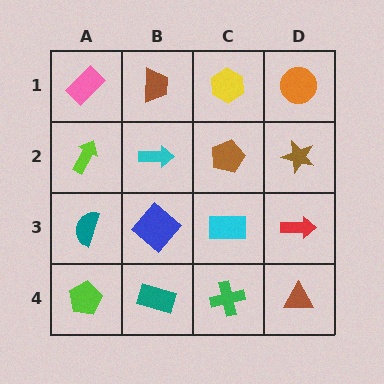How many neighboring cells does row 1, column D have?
2.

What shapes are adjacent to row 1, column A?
A lime arrow (row 2, column A), a brown trapezoid (row 1, column B).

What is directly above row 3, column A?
A lime arrow.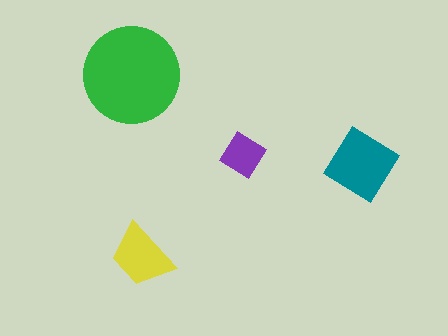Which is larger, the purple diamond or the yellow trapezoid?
The yellow trapezoid.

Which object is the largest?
The green circle.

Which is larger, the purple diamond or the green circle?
The green circle.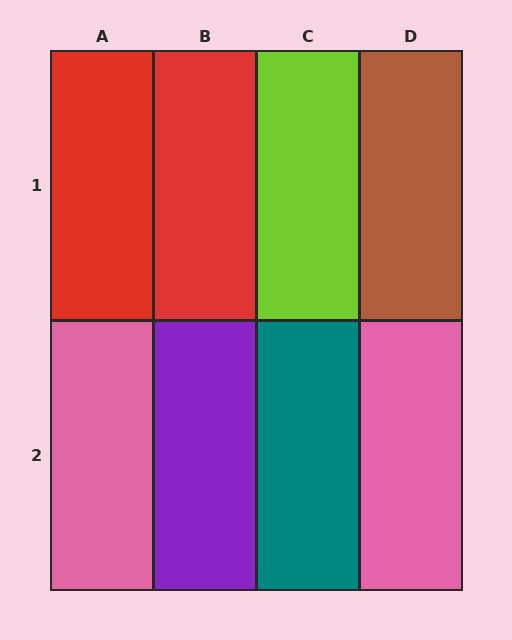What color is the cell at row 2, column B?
Purple.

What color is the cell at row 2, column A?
Pink.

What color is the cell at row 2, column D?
Pink.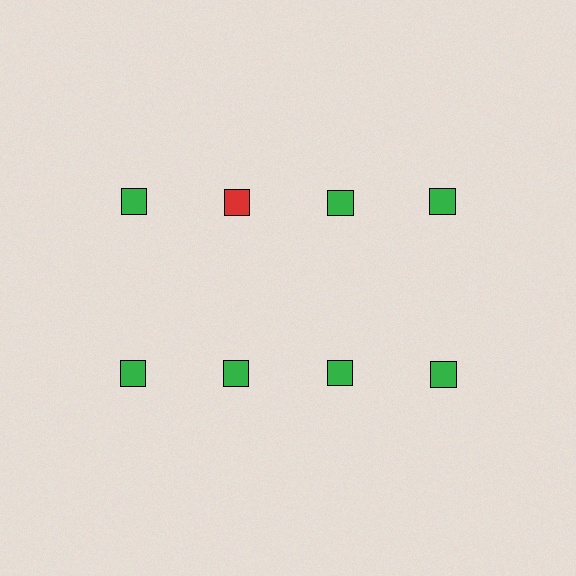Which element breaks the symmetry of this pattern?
The red square in the top row, second from left column breaks the symmetry. All other shapes are green squares.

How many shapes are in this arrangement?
There are 8 shapes arranged in a grid pattern.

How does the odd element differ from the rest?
It has a different color: red instead of green.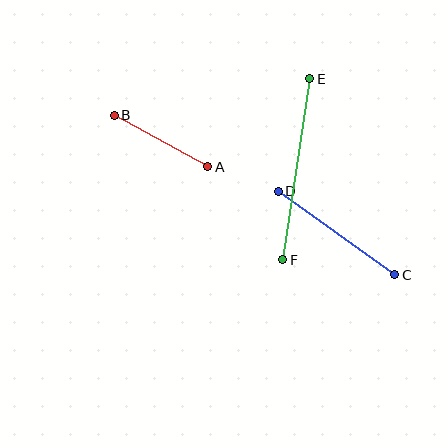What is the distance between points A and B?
The distance is approximately 107 pixels.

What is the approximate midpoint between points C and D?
The midpoint is at approximately (337, 233) pixels.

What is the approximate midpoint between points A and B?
The midpoint is at approximately (161, 141) pixels.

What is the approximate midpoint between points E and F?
The midpoint is at approximately (296, 169) pixels.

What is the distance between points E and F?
The distance is approximately 183 pixels.